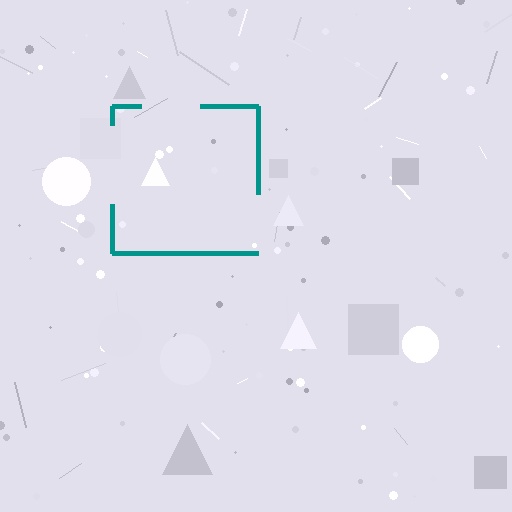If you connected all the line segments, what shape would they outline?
They would outline a square.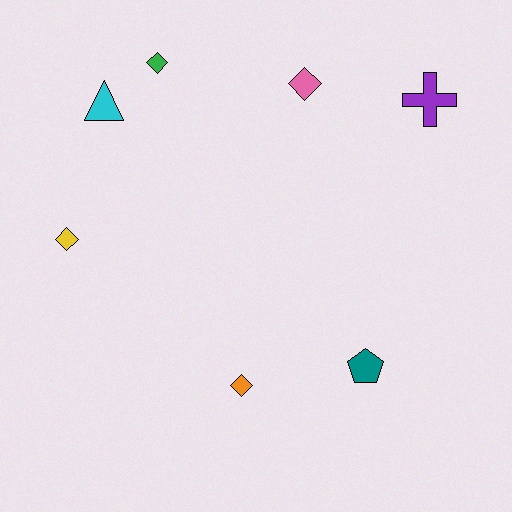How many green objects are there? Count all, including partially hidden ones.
There is 1 green object.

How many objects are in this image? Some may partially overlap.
There are 7 objects.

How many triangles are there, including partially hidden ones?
There is 1 triangle.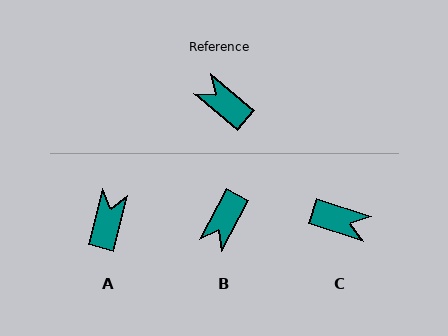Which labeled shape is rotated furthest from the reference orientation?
C, about 158 degrees away.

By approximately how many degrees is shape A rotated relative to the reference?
Approximately 64 degrees clockwise.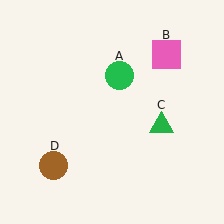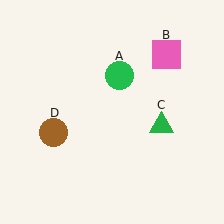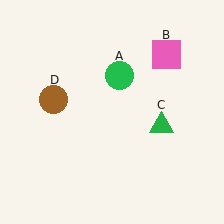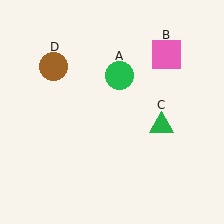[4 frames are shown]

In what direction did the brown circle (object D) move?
The brown circle (object D) moved up.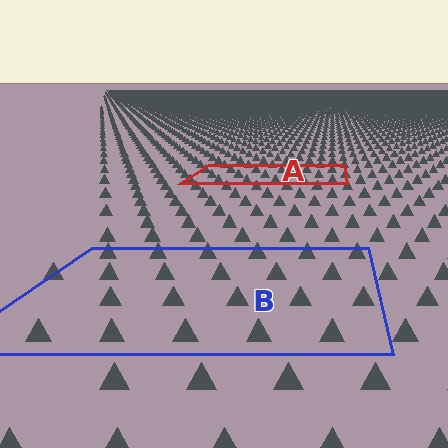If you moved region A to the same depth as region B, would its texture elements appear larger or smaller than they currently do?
They would appear larger. At a closer depth, the same texture elements are projected at a bigger on-screen size.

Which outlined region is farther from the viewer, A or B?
Region A is farther from the viewer — the texture elements inside it appear smaller and more densely packed.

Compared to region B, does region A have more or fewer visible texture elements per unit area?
Region A has more texture elements per unit area — they are packed more densely because it is farther away.